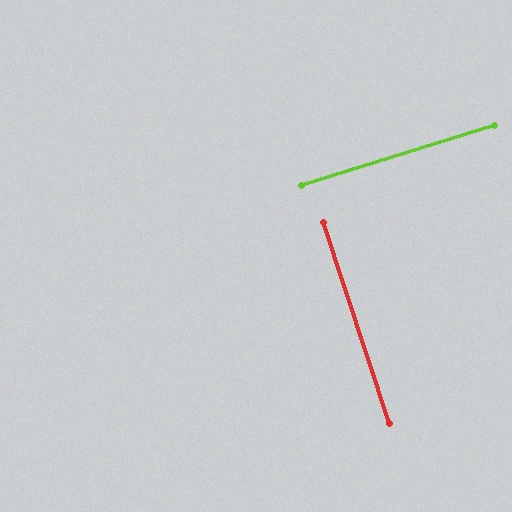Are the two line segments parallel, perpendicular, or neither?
Perpendicular — they meet at approximately 89°.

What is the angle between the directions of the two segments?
Approximately 89 degrees.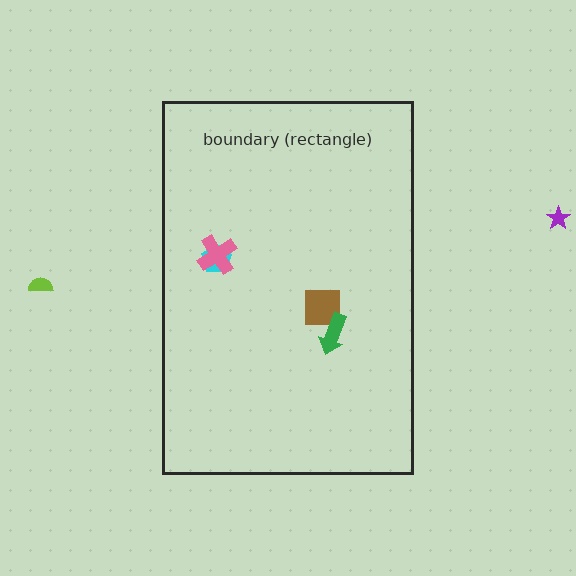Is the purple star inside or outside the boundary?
Outside.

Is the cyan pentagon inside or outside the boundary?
Inside.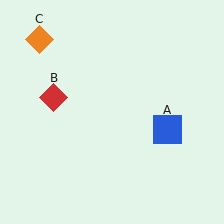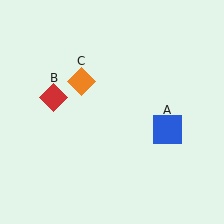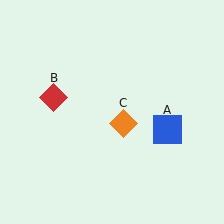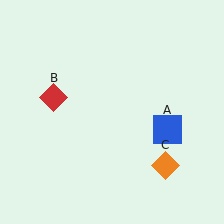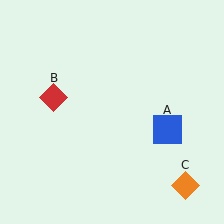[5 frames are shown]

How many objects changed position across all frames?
1 object changed position: orange diamond (object C).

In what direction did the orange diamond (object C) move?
The orange diamond (object C) moved down and to the right.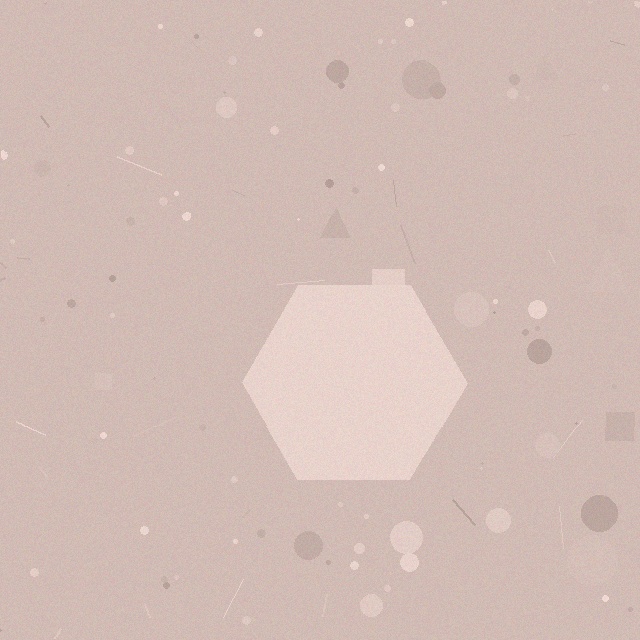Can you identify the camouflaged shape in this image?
The camouflaged shape is a hexagon.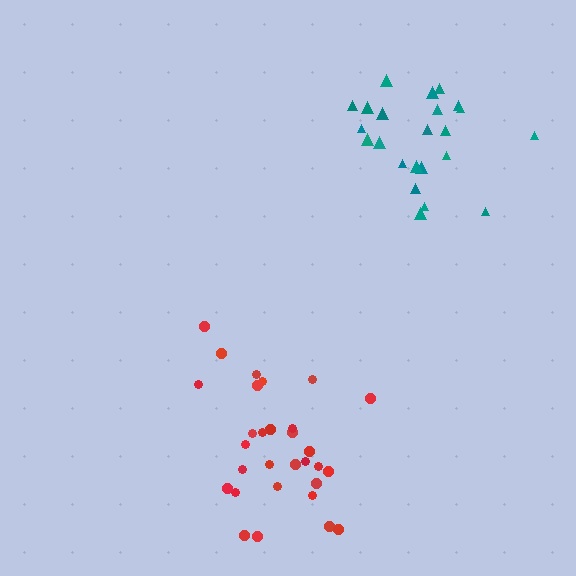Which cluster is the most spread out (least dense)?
Red.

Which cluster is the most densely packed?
Teal.